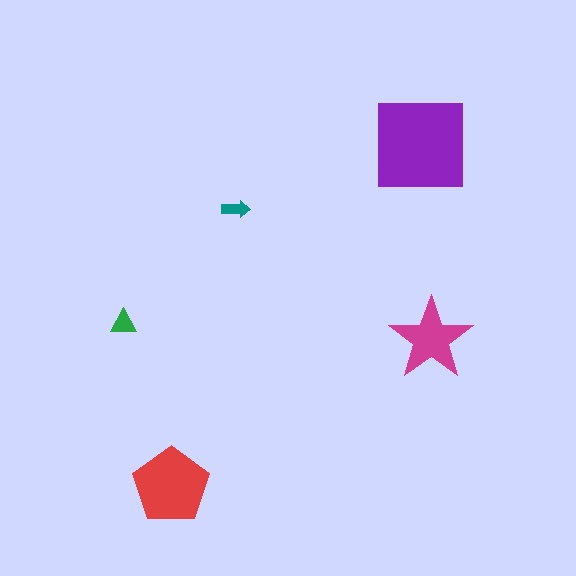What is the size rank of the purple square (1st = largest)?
1st.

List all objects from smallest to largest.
The teal arrow, the green triangle, the magenta star, the red pentagon, the purple square.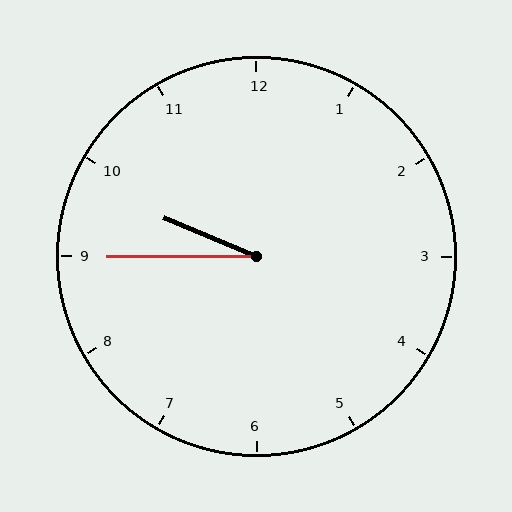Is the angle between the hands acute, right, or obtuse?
It is acute.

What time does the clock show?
9:45.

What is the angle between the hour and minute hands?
Approximately 22 degrees.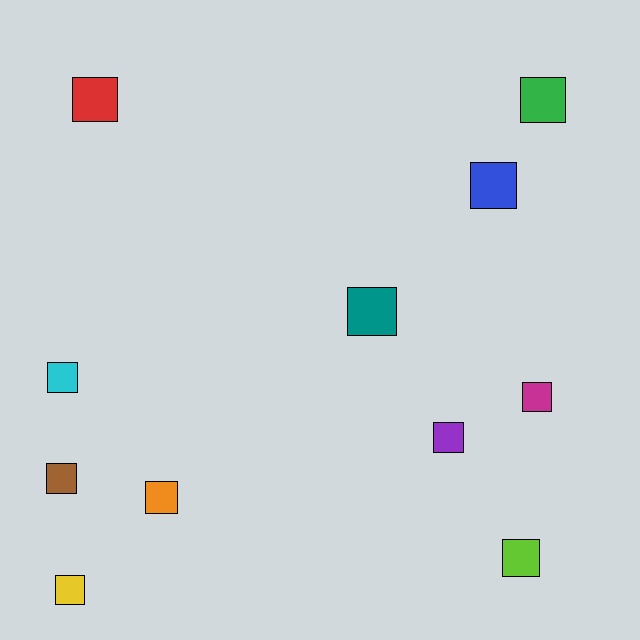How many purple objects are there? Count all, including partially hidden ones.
There is 1 purple object.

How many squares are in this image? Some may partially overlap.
There are 11 squares.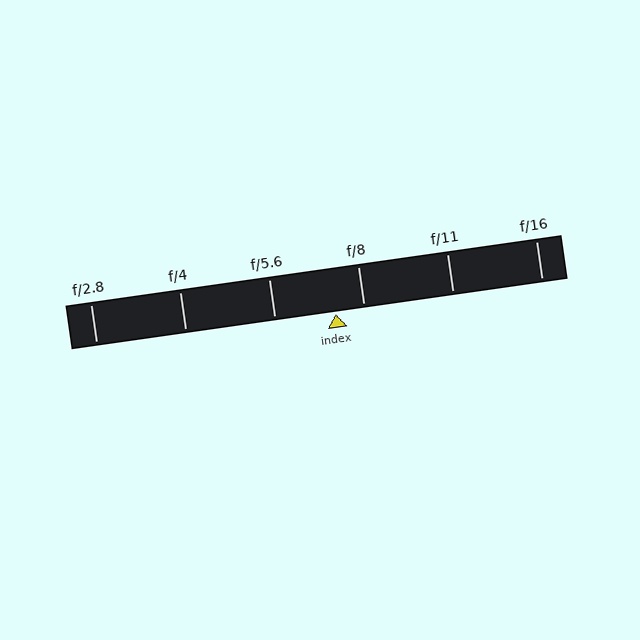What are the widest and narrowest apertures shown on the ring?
The widest aperture shown is f/2.8 and the narrowest is f/16.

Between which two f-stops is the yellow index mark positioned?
The index mark is between f/5.6 and f/8.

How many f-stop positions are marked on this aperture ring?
There are 6 f-stop positions marked.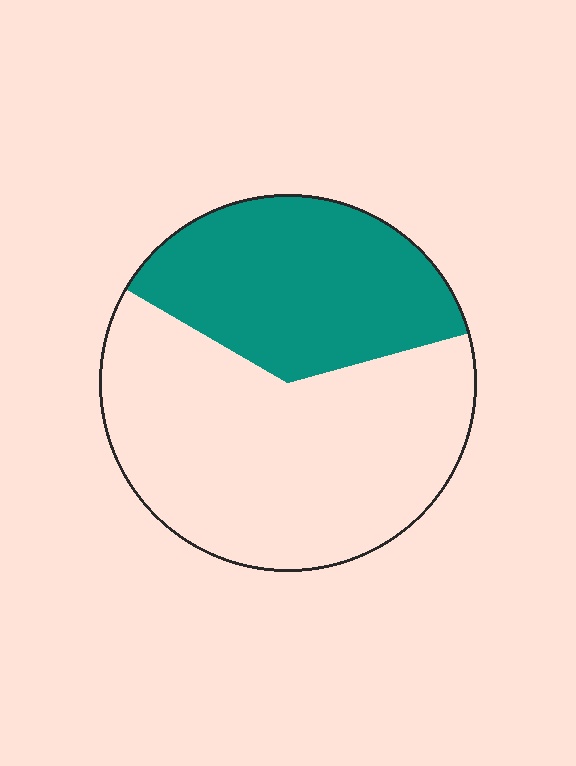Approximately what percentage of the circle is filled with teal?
Approximately 35%.